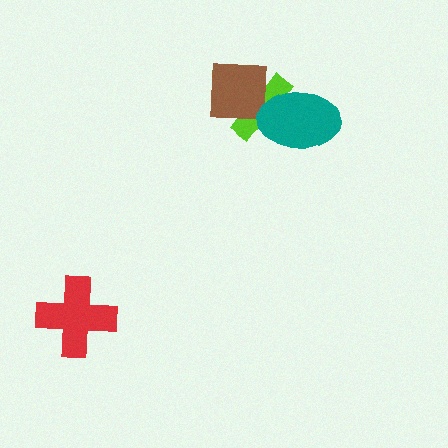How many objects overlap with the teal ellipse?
1 object overlaps with the teal ellipse.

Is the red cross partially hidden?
No, no other shape covers it.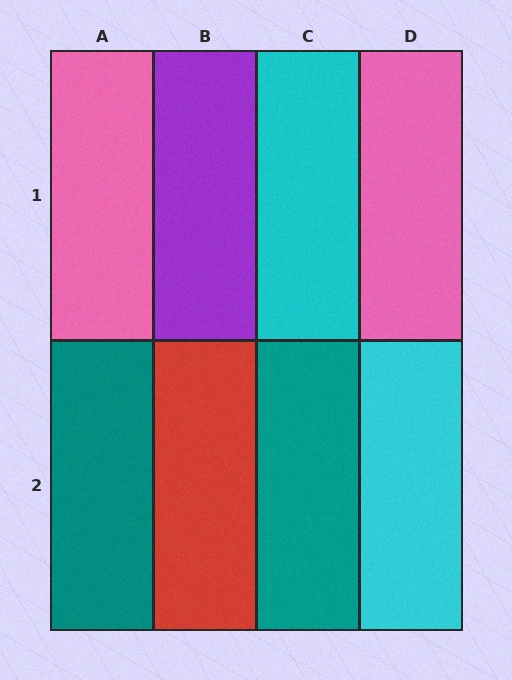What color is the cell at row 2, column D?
Cyan.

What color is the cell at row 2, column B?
Red.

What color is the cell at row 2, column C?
Teal.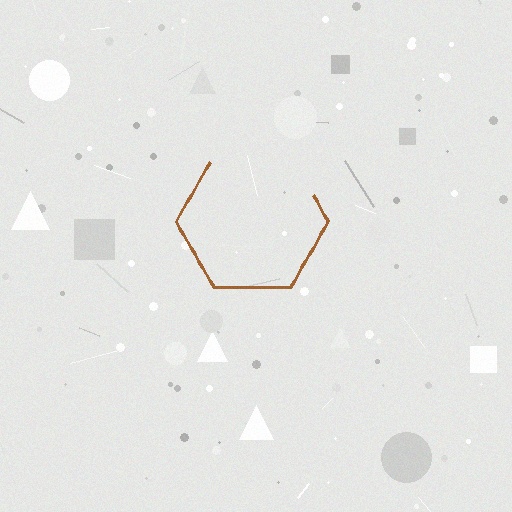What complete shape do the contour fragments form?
The contour fragments form a hexagon.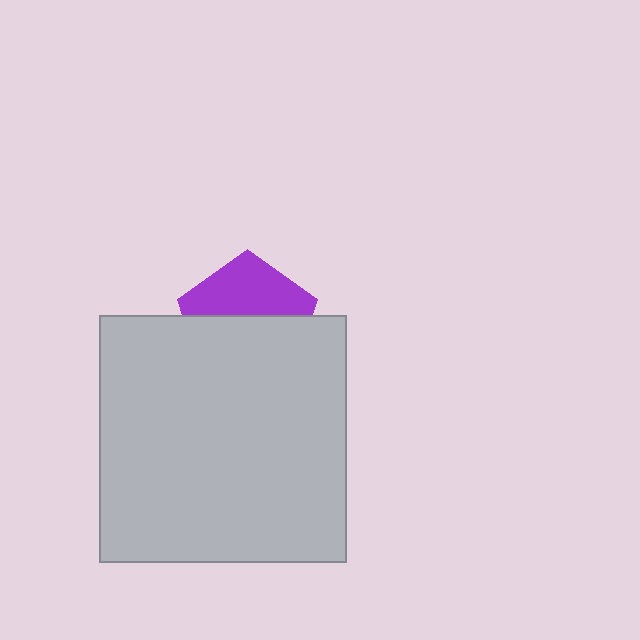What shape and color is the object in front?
The object in front is a light gray square.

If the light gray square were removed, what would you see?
You would see the complete purple pentagon.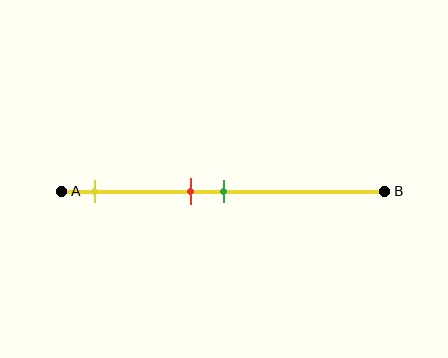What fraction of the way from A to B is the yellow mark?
The yellow mark is approximately 10% (0.1) of the way from A to B.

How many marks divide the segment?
There are 3 marks dividing the segment.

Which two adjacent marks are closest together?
The red and green marks are the closest adjacent pair.